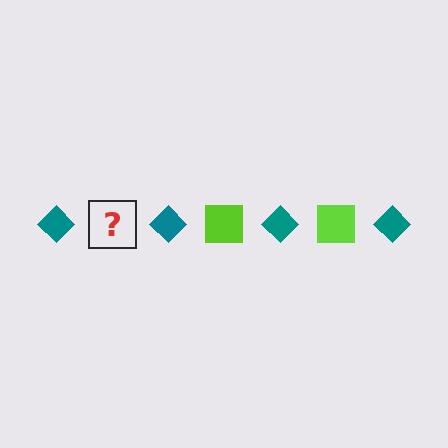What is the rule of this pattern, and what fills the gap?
The rule is that the pattern alternates between teal diamond and lime square. The gap should be filled with a lime square.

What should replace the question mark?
The question mark should be replaced with a lime square.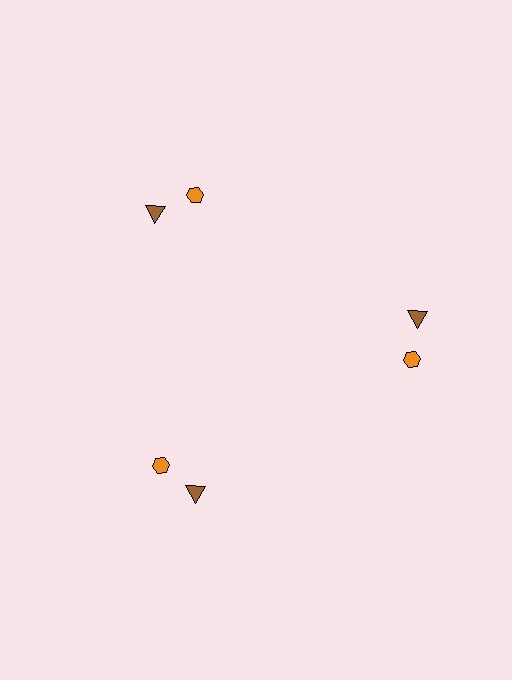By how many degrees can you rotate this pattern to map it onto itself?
The pattern maps onto itself every 120 degrees of rotation.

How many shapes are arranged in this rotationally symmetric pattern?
There are 6 shapes, arranged in 3 groups of 2.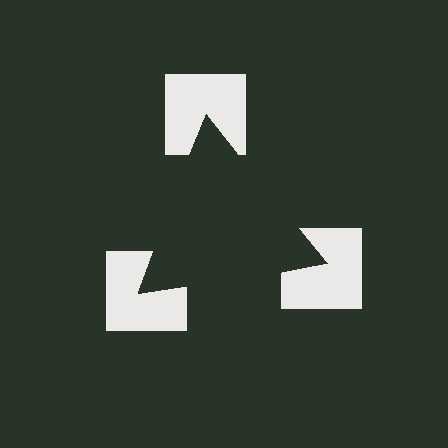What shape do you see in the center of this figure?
An illusory triangle — its edges are inferred from the aligned wedge cuts in the notched squares, not physically drawn.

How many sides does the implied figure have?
3 sides.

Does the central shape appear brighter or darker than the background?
It typically appears slightly darker than the background, even though no actual brightness change is drawn.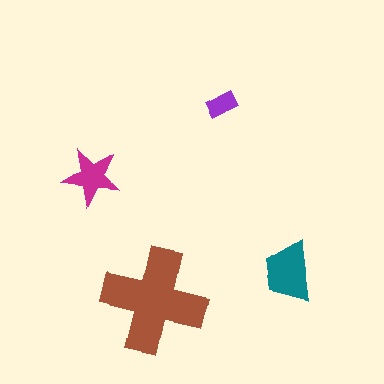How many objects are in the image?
There are 4 objects in the image.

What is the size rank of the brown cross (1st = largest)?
1st.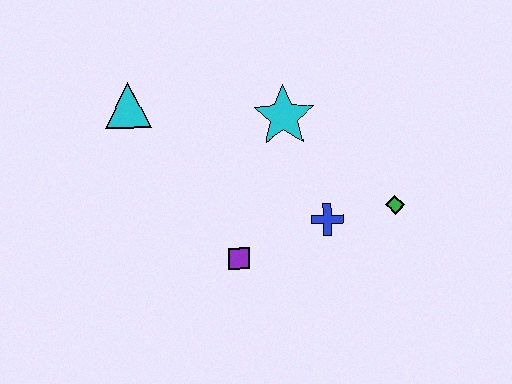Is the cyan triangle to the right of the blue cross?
No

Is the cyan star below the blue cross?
No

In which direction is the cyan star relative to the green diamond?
The cyan star is to the left of the green diamond.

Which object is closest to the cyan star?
The blue cross is closest to the cyan star.